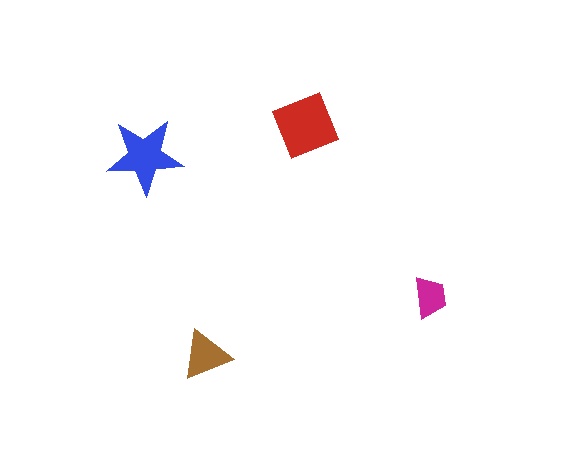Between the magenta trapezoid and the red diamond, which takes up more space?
The red diamond.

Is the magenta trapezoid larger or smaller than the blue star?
Smaller.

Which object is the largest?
The red diamond.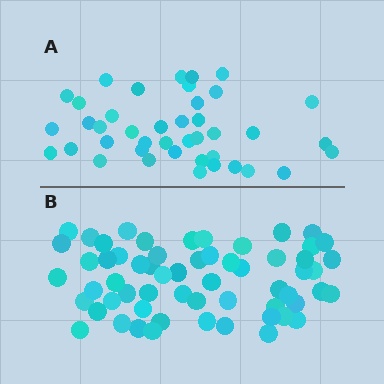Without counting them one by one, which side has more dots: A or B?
Region B (the bottom region) has more dots.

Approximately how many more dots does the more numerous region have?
Region B has approximately 20 more dots than region A.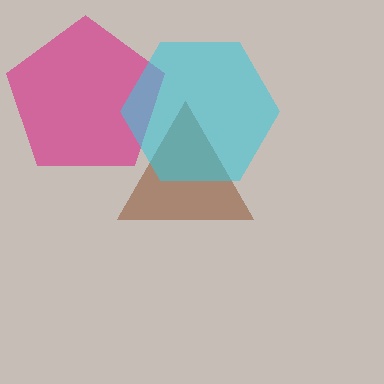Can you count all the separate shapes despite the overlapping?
Yes, there are 3 separate shapes.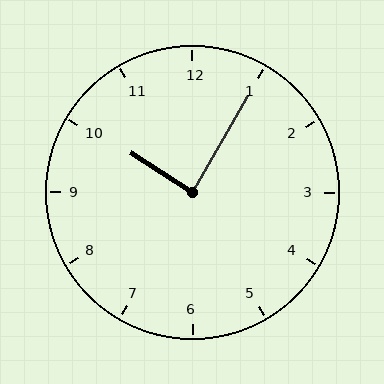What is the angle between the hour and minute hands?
Approximately 88 degrees.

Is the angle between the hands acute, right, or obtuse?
It is right.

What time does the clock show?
10:05.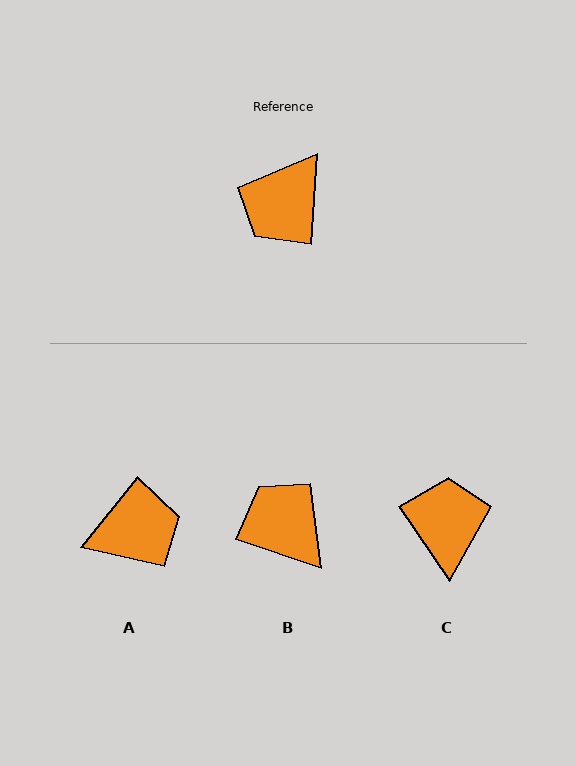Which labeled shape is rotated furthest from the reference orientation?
A, about 144 degrees away.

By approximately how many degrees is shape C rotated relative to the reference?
Approximately 142 degrees clockwise.